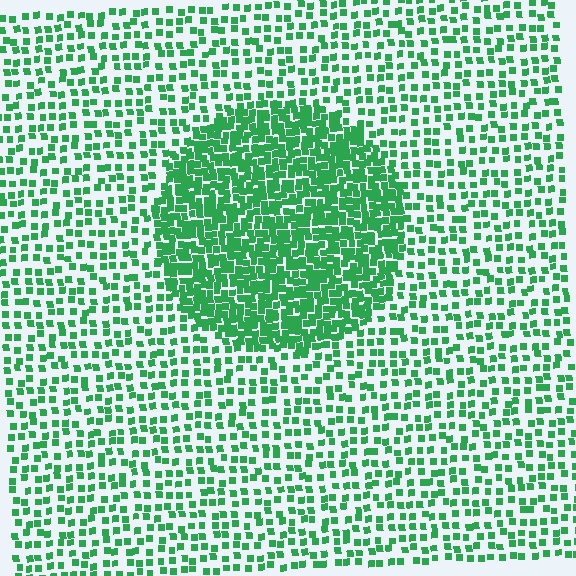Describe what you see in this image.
The image contains small green elements arranged at two different densities. A circle-shaped region is visible where the elements are more densely packed than the surrounding area.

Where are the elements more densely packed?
The elements are more densely packed inside the circle boundary.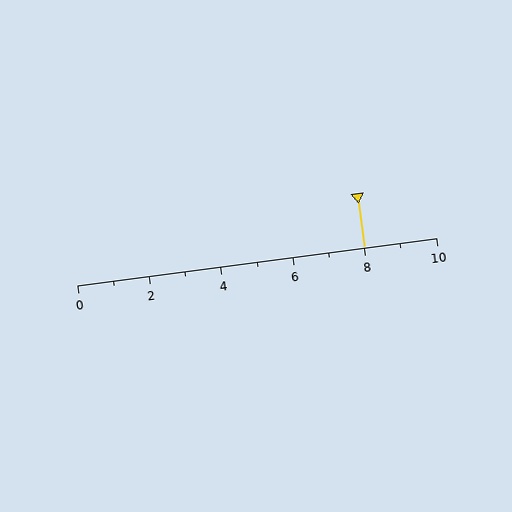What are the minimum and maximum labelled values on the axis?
The axis runs from 0 to 10.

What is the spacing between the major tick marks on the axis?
The major ticks are spaced 2 apart.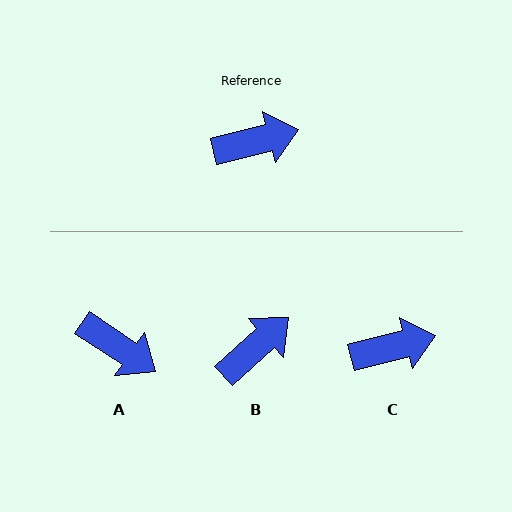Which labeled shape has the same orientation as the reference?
C.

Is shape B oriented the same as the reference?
No, it is off by about 28 degrees.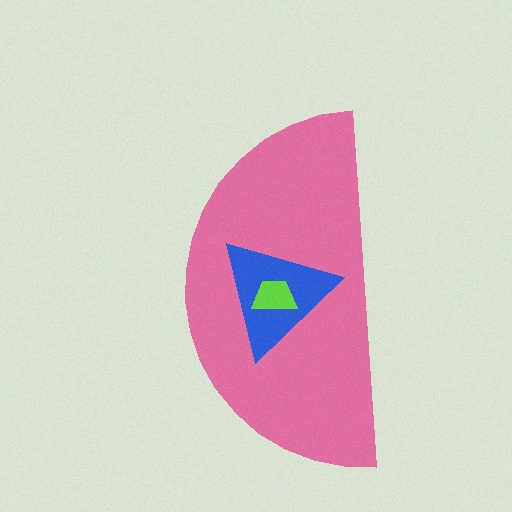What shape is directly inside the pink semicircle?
The blue triangle.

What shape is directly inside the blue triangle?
The lime trapezoid.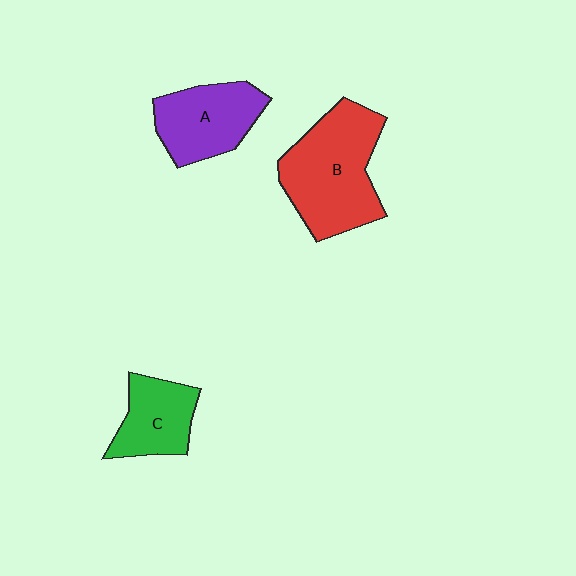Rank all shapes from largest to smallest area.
From largest to smallest: B (red), A (purple), C (green).